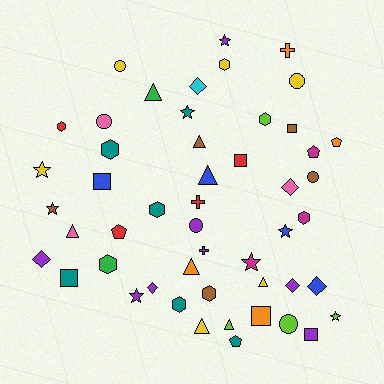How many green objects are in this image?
There are 2 green objects.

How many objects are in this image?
There are 50 objects.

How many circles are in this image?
There are 6 circles.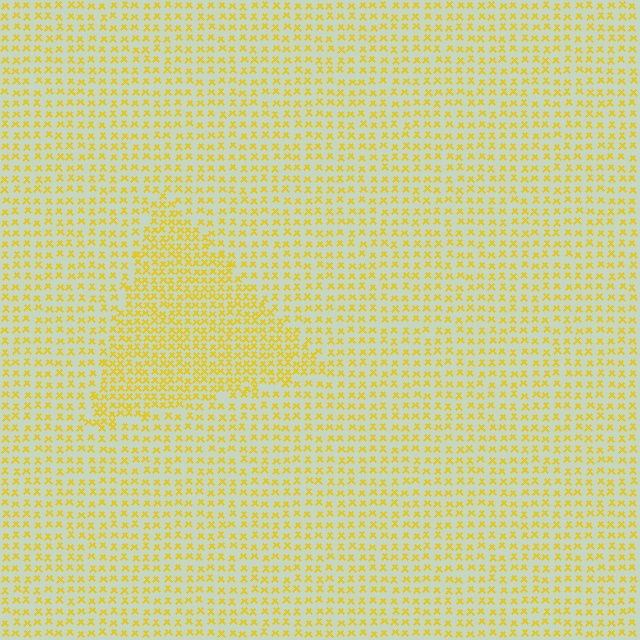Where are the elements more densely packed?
The elements are more densely packed inside the triangle boundary.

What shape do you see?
I see a triangle.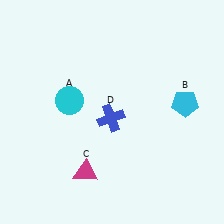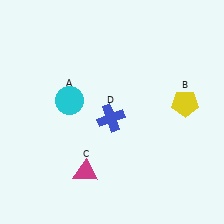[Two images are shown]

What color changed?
The pentagon (B) changed from cyan in Image 1 to yellow in Image 2.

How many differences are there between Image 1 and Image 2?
There is 1 difference between the two images.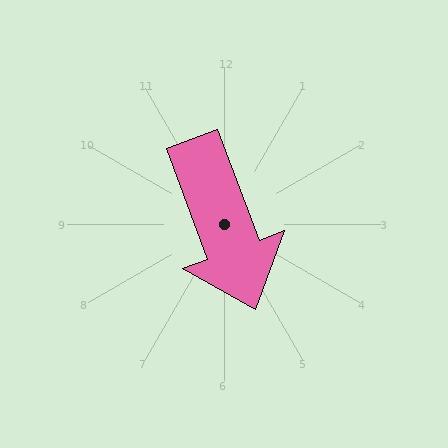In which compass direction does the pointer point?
South.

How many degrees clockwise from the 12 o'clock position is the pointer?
Approximately 160 degrees.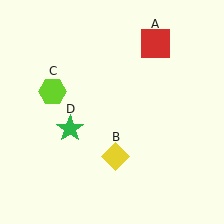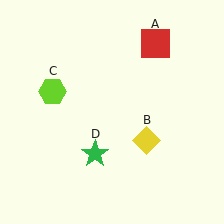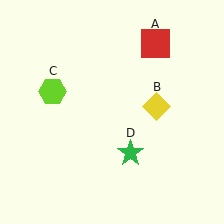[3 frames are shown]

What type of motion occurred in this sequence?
The yellow diamond (object B), green star (object D) rotated counterclockwise around the center of the scene.